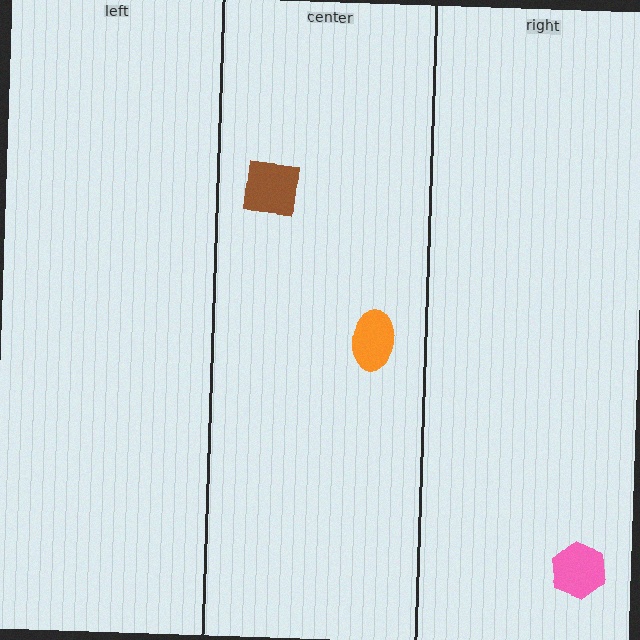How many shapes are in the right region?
1.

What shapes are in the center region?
The orange ellipse, the brown square.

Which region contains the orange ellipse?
The center region.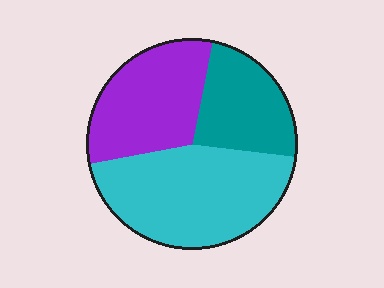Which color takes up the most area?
Cyan, at roughly 45%.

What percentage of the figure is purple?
Purple takes up about one third (1/3) of the figure.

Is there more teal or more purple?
Purple.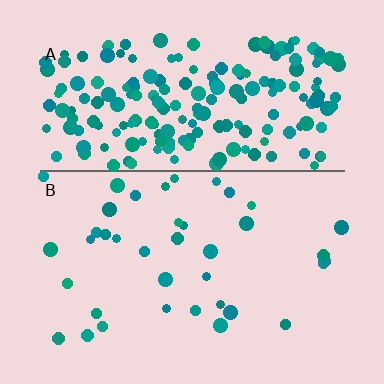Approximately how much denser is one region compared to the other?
Approximately 5.2× — region A over region B.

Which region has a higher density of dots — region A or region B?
A (the top).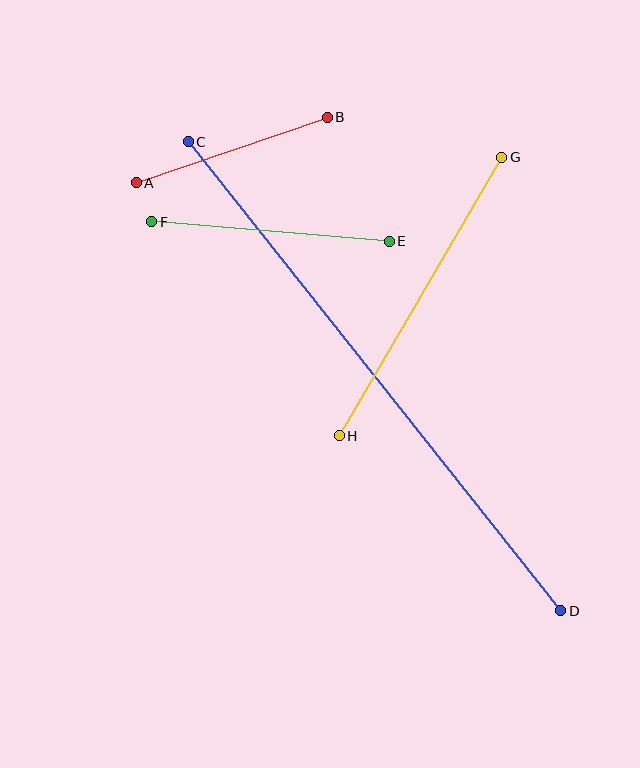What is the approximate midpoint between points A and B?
The midpoint is at approximately (232, 150) pixels.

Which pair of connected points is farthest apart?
Points C and D are farthest apart.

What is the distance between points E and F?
The distance is approximately 238 pixels.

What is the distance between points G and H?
The distance is approximately 322 pixels.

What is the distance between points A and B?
The distance is approximately 202 pixels.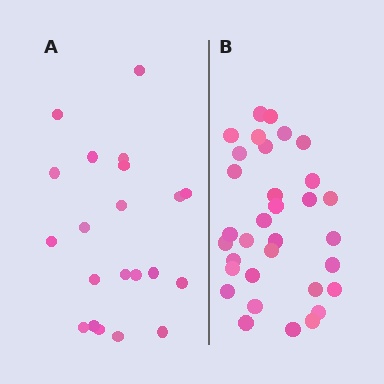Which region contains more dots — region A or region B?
Region B (the right region) has more dots.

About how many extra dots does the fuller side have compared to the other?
Region B has roughly 12 or so more dots than region A.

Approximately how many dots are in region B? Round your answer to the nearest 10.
About 30 dots. (The exact count is 33, which rounds to 30.)